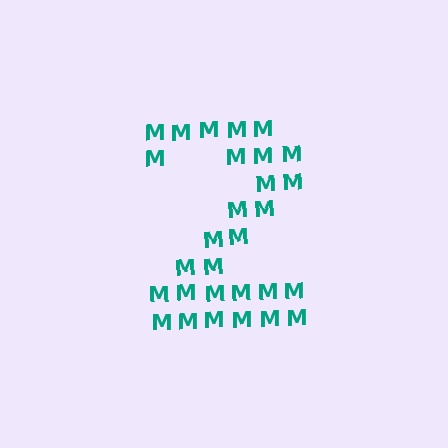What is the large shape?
The large shape is the digit 2.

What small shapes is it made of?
It is made of small letter M's.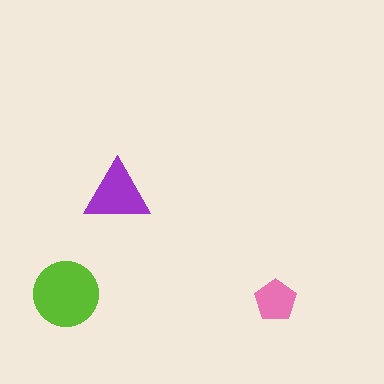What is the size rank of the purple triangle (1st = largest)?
2nd.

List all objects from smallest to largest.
The pink pentagon, the purple triangle, the lime circle.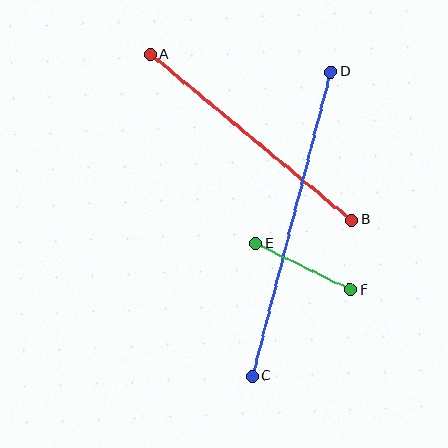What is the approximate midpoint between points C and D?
The midpoint is at approximately (291, 224) pixels.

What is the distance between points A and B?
The distance is approximately 261 pixels.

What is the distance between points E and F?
The distance is approximately 106 pixels.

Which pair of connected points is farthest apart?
Points C and D are farthest apart.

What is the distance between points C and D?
The distance is approximately 314 pixels.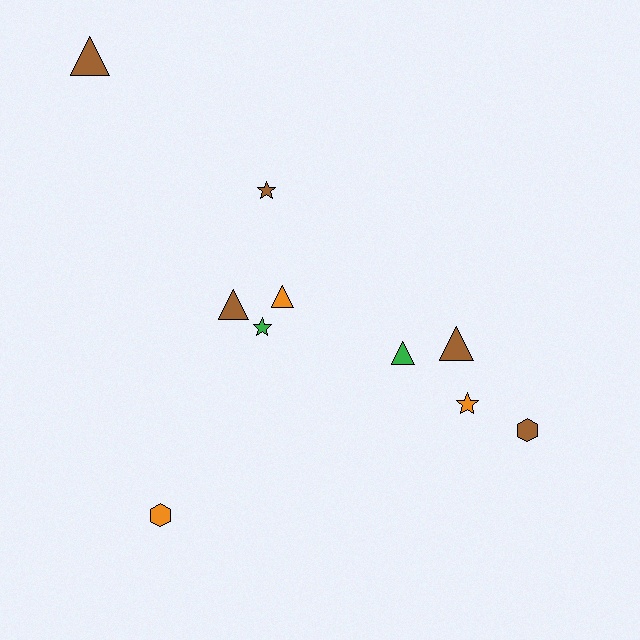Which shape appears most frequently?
Triangle, with 5 objects.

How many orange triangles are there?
There is 1 orange triangle.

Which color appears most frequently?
Brown, with 5 objects.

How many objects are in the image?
There are 10 objects.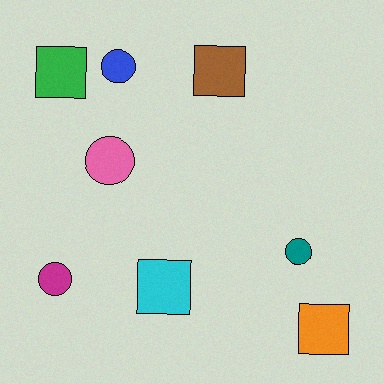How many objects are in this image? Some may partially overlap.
There are 8 objects.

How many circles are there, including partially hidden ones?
There are 4 circles.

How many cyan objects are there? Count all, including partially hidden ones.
There is 1 cyan object.